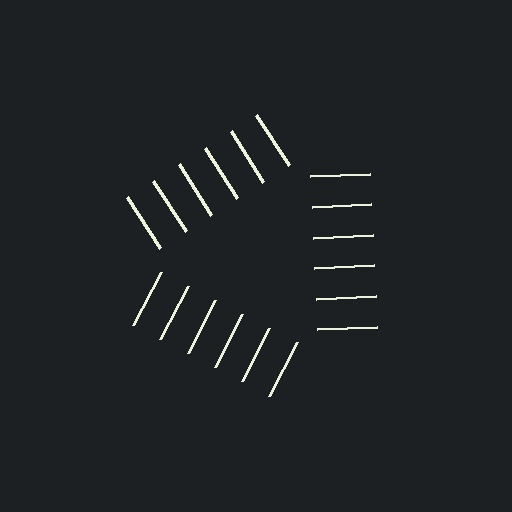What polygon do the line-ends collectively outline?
An illusory triangle — the line segments terminate on its edges but no continuous stroke is drawn.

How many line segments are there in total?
18 — 6 along each of the 3 edges.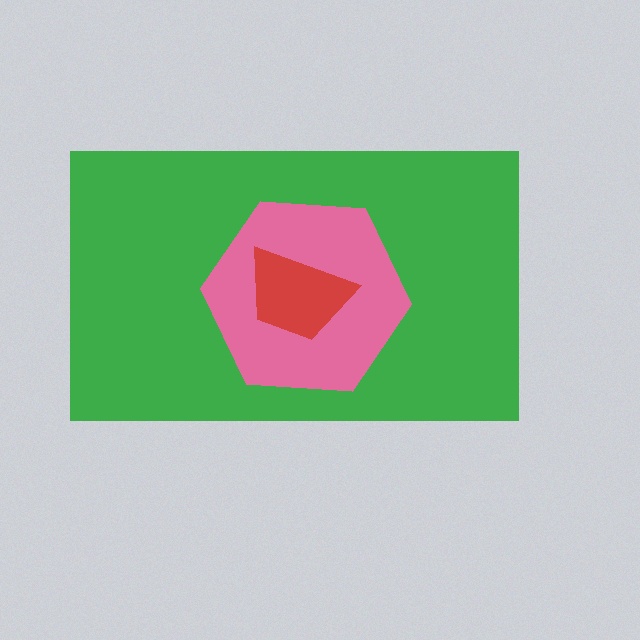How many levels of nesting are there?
3.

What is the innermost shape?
The red trapezoid.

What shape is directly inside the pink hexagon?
The red trapezoid.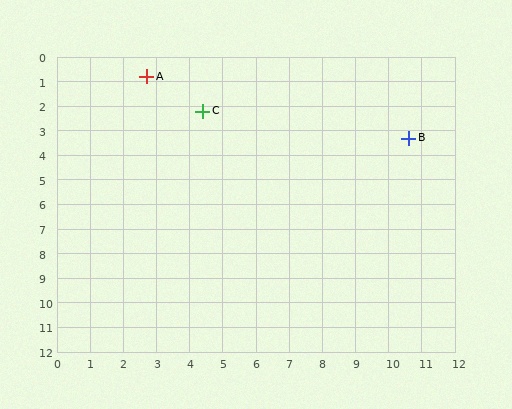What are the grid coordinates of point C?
Point C is at approximately (4.4, 2.2).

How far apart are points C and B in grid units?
Points C and B are about 6.3 grid units apart.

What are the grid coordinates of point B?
Point B is at approximately (10.6, 3.3).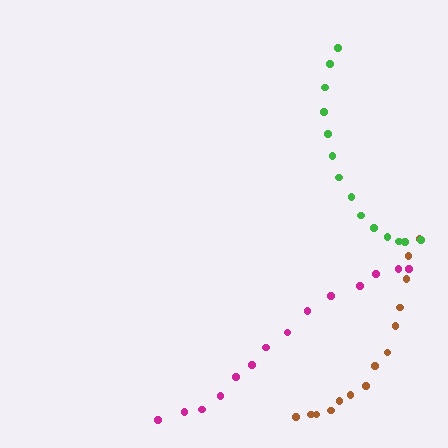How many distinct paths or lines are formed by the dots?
There are 3 distinct paths.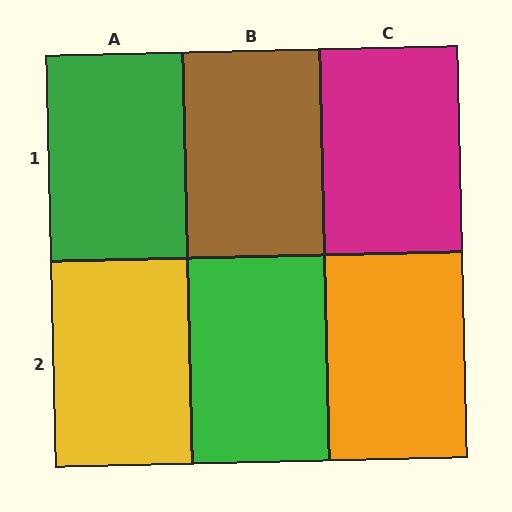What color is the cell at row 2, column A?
Yellow.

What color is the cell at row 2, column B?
Green.